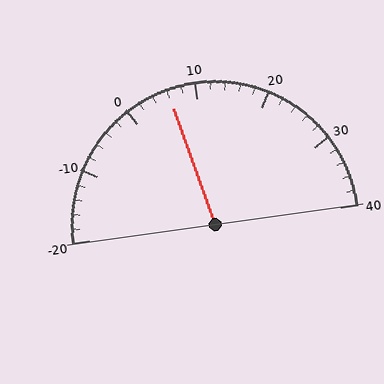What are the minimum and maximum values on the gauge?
The gauge ranges from -20 to 40.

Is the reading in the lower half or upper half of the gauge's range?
The reading is in the lower half of the range (-20 to 40).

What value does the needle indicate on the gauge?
The needle indicates approximately 6.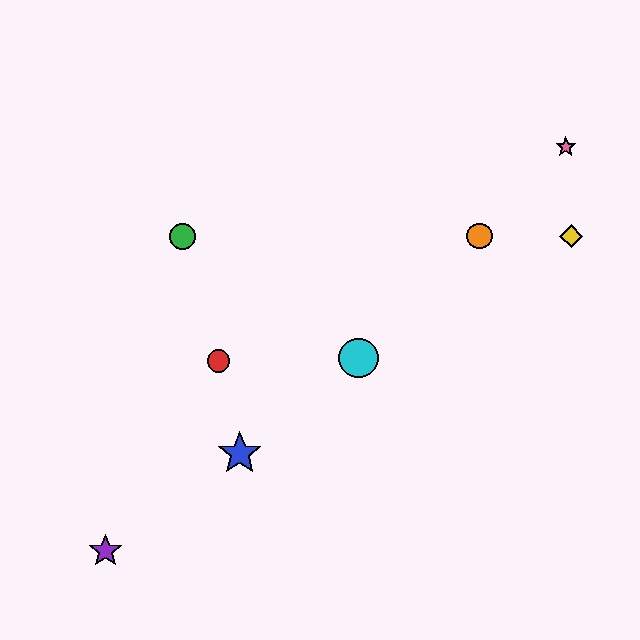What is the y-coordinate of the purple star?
The purple star is at y≈551.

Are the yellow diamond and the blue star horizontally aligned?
No, the yellow diamond is at y≈236 and the blue star is at y≈454.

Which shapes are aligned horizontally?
The green circle, the yellow diamond, the orange circle are aligned horizontally.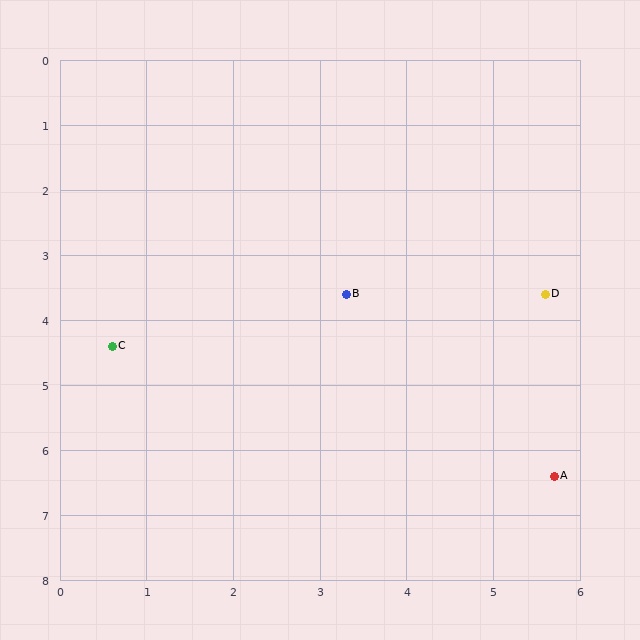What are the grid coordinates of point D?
Point D is at approximately (5.6, 3.6).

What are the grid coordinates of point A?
Point A is at approximately (5.7, 6.4).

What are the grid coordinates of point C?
Point C is at approximately (0.6, 4.4).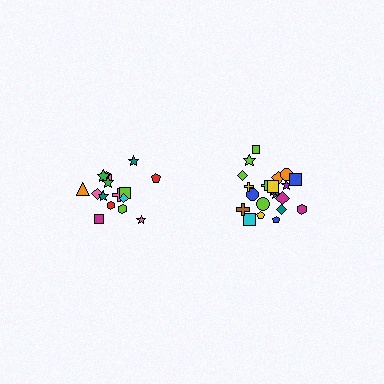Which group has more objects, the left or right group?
The right group.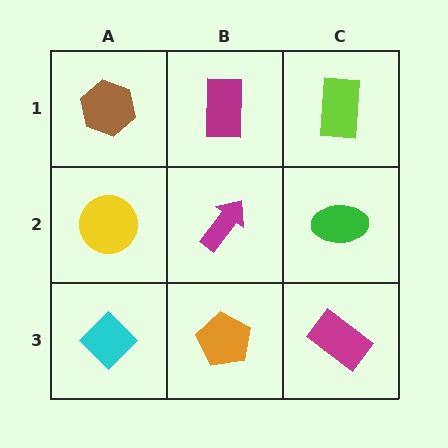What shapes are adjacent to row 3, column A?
A yellow circle (row 2, column A), an orange pentagon (row 3, column B).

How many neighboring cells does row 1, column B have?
3.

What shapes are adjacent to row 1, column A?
A yellow circle (row 2, column A), a magenta rectangle (row 1, column B).